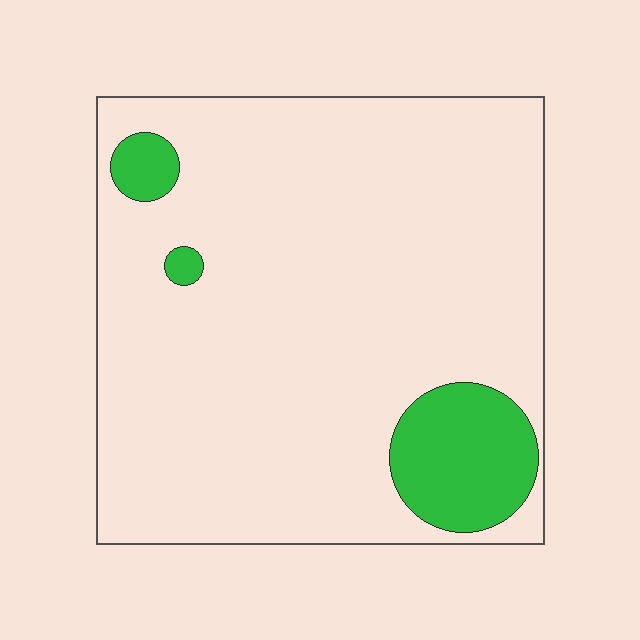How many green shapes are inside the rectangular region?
3.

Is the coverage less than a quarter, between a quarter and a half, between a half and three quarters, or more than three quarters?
Less than a quarter.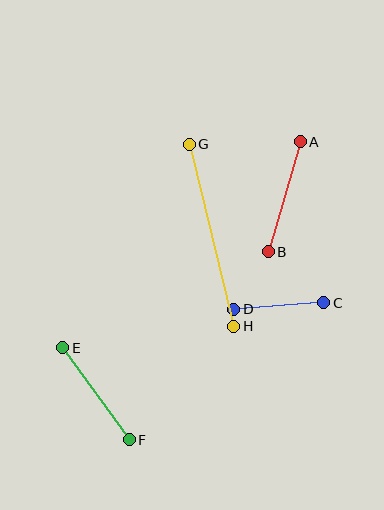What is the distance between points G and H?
The distance is approximately 187 pixels.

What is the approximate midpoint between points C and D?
The midpoint is at approximately (279, 306) pixels.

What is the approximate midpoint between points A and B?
The midpoint is at approximately (284, 197) pixels.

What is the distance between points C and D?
The distance is approximately 90 pixels.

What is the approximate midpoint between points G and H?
The midpoint is at approximately (211, 235) pixels.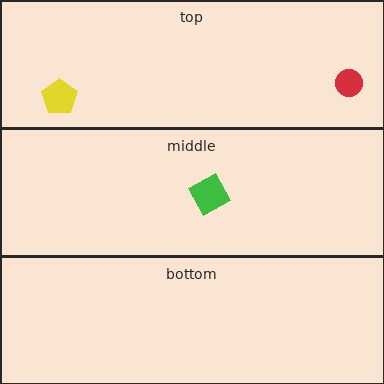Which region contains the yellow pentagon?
The top region.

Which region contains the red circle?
The top region.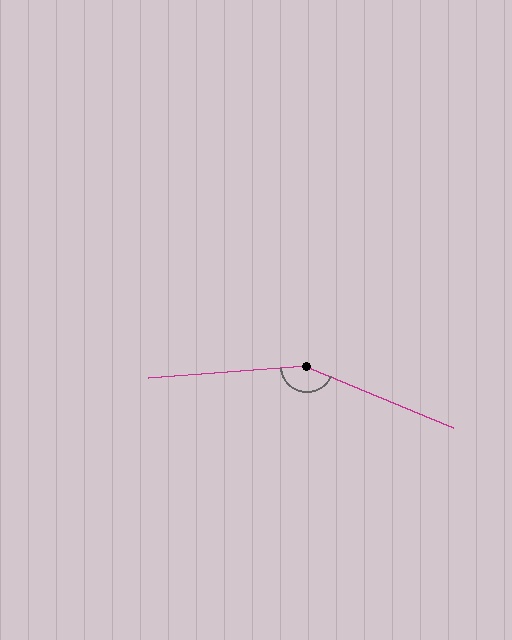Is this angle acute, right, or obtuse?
It is obtuse.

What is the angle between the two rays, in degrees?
Approximately 153 degrees.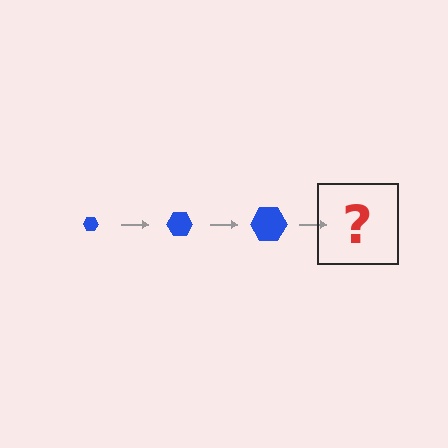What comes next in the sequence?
The next element should be a blue hexagon, larger than the previous one.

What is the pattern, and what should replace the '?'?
The pattern is that the hexagon gets progressively larger each step. The '?' should be a blue hexagon, larger than the previous one.